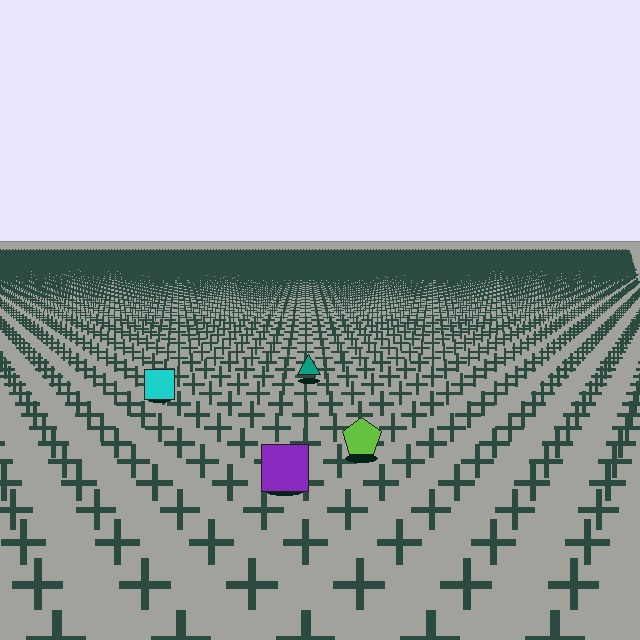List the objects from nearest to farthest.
From nearest to farthest: the purple square, the lime pentagon, the cyan square, the teal triangle.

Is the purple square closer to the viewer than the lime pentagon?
Yes. The purple square is closer — you can tell from the texture gradient: the ground texture is coarser near it.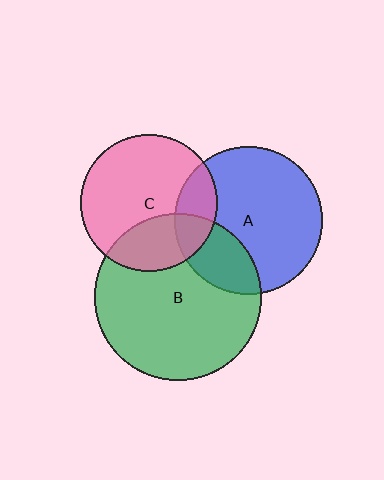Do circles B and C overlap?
Yes.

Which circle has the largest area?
Circle B (green).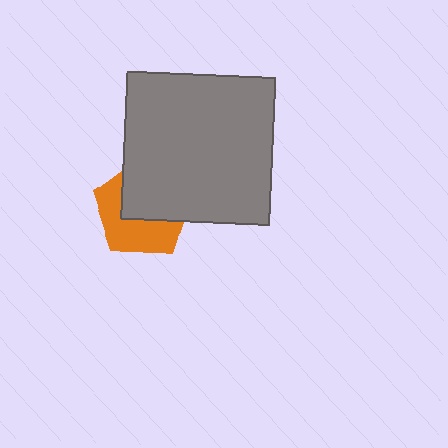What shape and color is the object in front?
The object in front is a gray square.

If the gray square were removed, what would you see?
You would see the complete orange pentagon.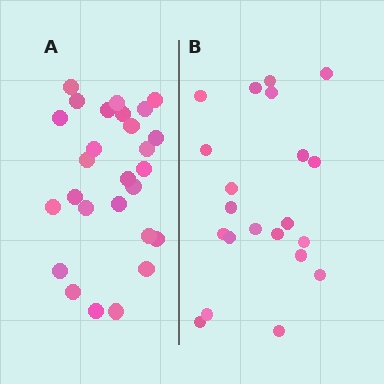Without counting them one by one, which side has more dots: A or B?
Region A (the left region) has more dots.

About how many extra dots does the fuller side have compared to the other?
Region A has about 6 more dots than region B.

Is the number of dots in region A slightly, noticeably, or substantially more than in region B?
Region A has noticeably more, but not dramatically so. The ratio is roughly 1.3 to 1.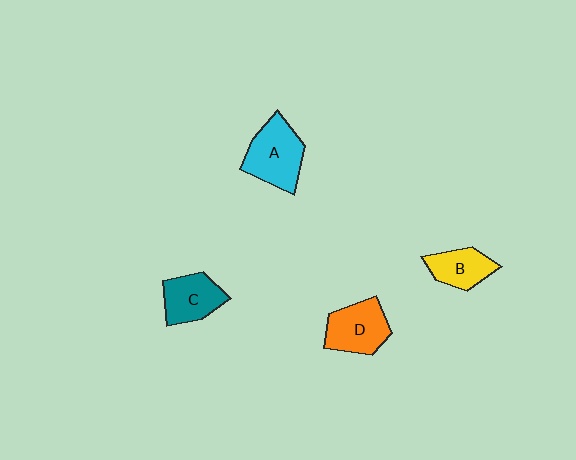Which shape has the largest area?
Shape A (cyan).